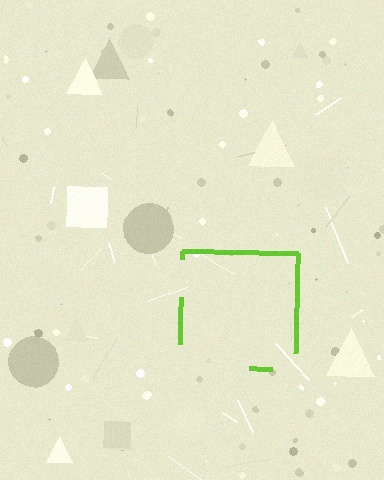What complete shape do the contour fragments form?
The contour fragments form a square.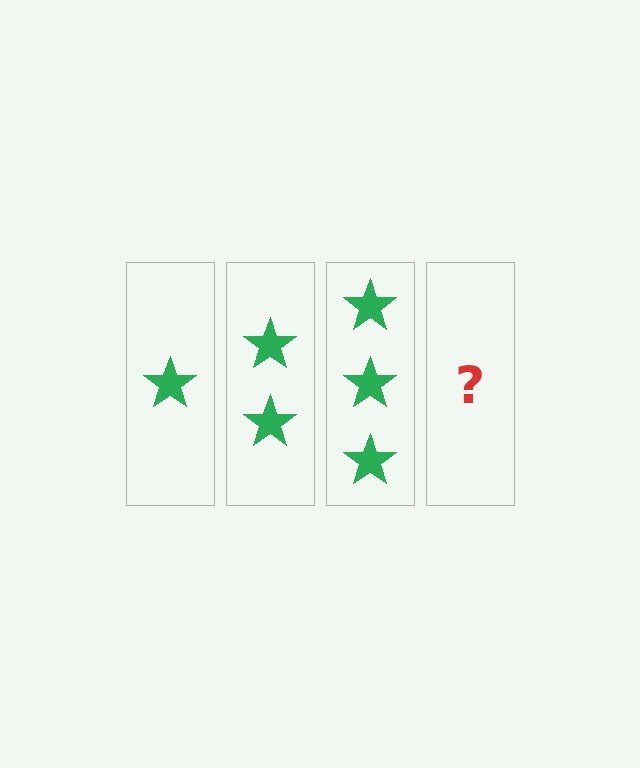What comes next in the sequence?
The next element should be 4 stars.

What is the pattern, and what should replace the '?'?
The pattern is that each step adds one more star. The '?' should be 4 stars.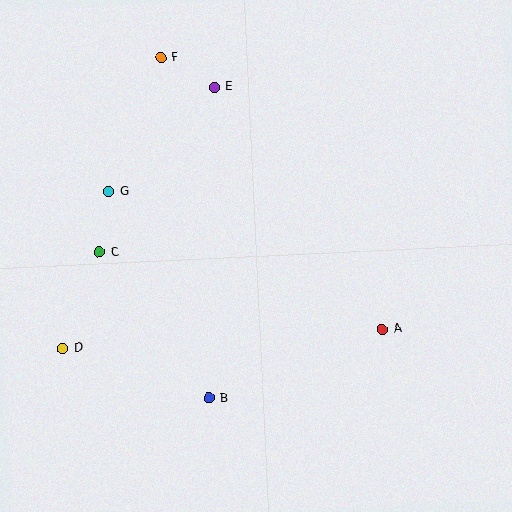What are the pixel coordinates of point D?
Point D is at (63, 349).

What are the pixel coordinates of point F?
Point F is at (161, 58).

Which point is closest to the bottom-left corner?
Point D is closest to the bottom-left corner.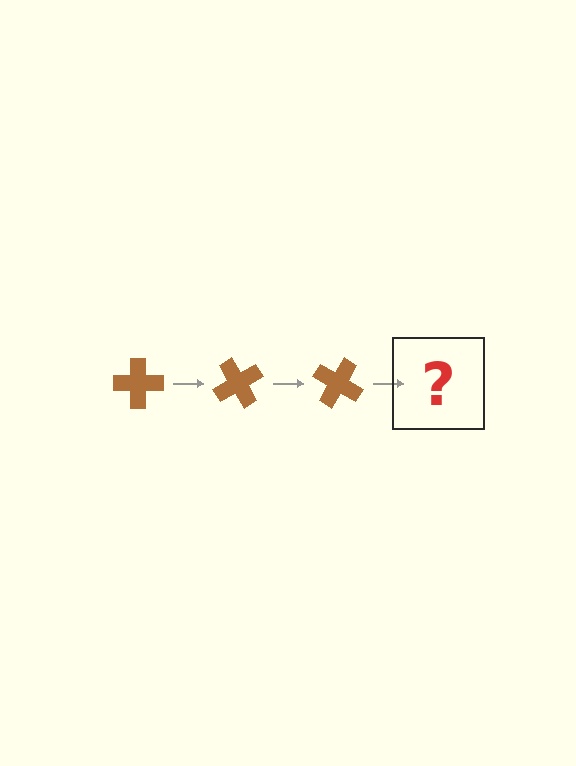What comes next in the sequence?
The next element should be a brown cross rotated 180 degrees.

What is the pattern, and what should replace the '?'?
The pattern is that the cross rotates 60 degrees each step. The '?' should be a brown cross rotated 180 degrees.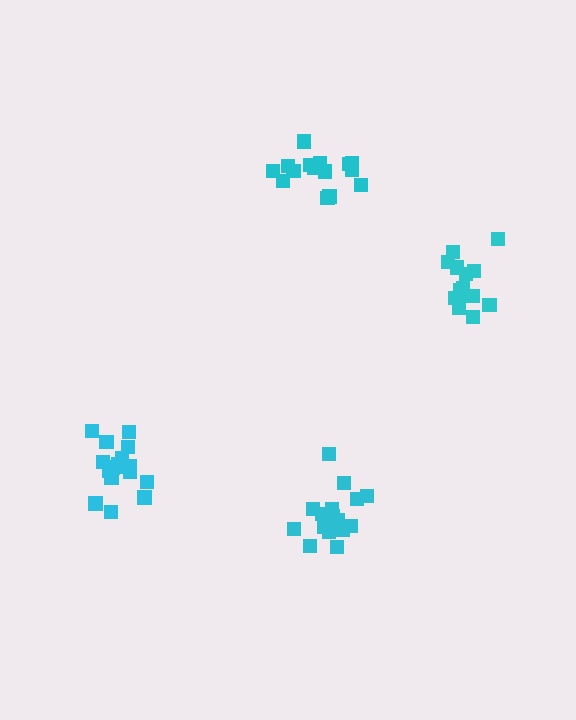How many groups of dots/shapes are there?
There are 4 groups.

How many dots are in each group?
Group 1: 15 dots, Group 2: 15 dots, Group 3: 17 dots, Group 4: 18 dots (65 total).